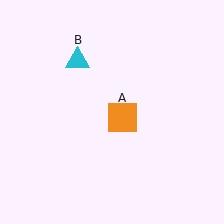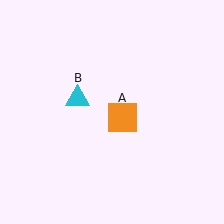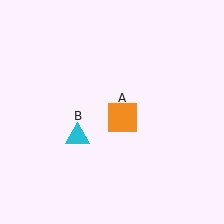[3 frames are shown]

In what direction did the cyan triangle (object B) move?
The cyan triangle (object B) moved down.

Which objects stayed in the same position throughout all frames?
Orange square (object A) remained stationary.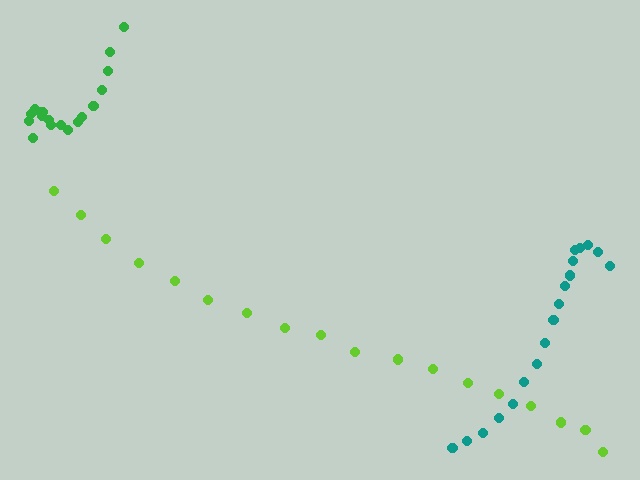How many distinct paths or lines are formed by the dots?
There are 3 distinct paths.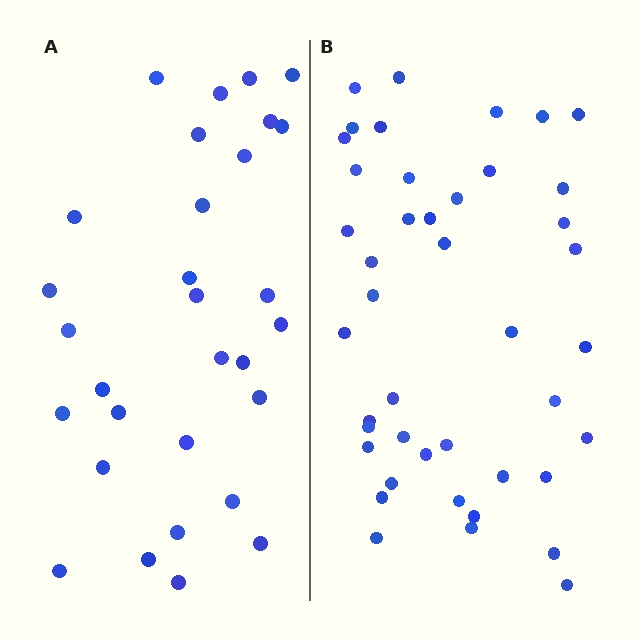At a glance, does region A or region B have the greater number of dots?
Region B (the right region) has more dots.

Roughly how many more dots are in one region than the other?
Region B has approximately 15 more dots than region A.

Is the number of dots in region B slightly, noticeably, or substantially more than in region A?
Region B has noticeably more, but not dramatically so. The ratio is roughly 1.4 to 1.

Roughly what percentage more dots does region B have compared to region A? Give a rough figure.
About 45% more.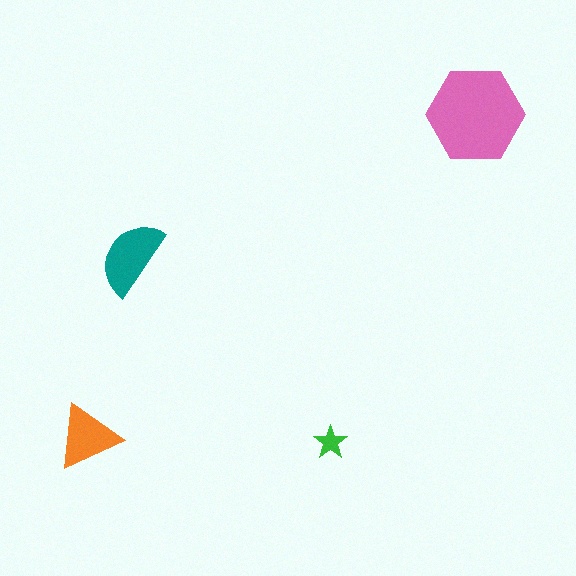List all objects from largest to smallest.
The pink hexagon, the teal semicircle, the orange triangle, the green star.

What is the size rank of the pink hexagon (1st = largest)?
1st.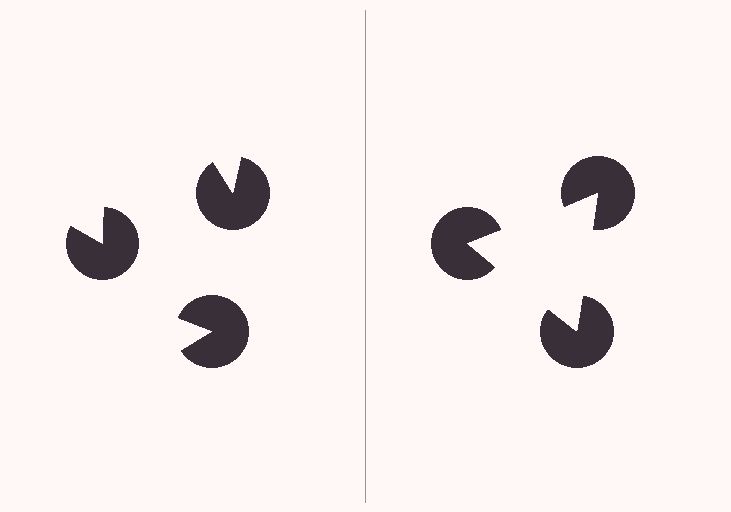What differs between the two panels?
The pac-man discs are positioned identically on both sides; only the wedge orientations differ. On the right they align to a triangle; on the left they are misaligned.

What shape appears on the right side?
An illusory triangle.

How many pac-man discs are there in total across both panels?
6 — 3 on each side.